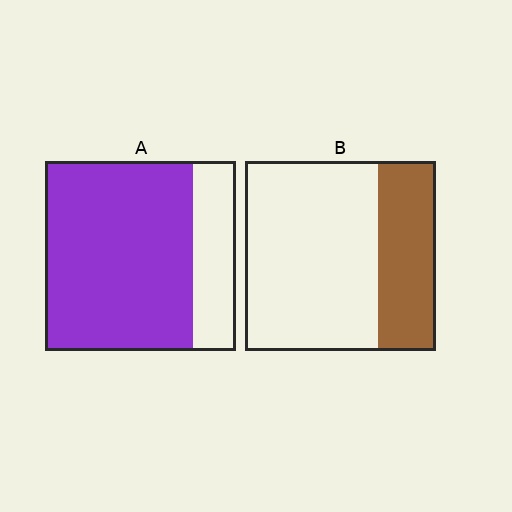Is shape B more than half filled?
No.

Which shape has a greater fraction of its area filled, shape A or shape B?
Shape A.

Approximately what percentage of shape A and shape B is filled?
A is approximately 75% and B is approximately 30%.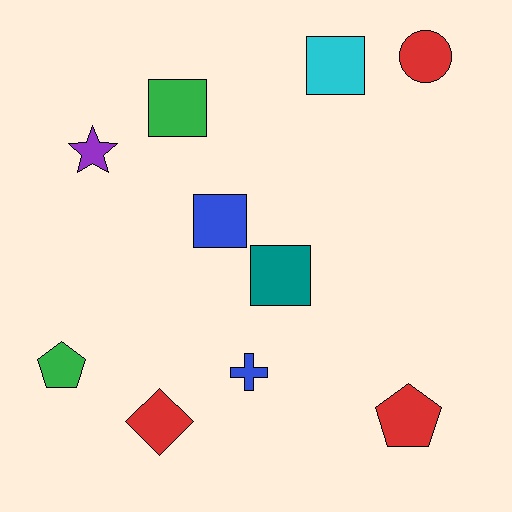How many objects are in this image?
There are 10 objects.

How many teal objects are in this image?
There is 1 teal object.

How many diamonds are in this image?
There is 1 diamond.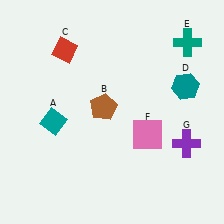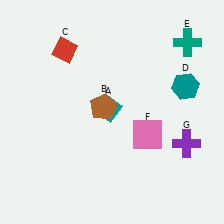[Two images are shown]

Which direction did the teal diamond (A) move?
The teal diamond (A) moved right.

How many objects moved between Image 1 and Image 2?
1 object moved between the two images.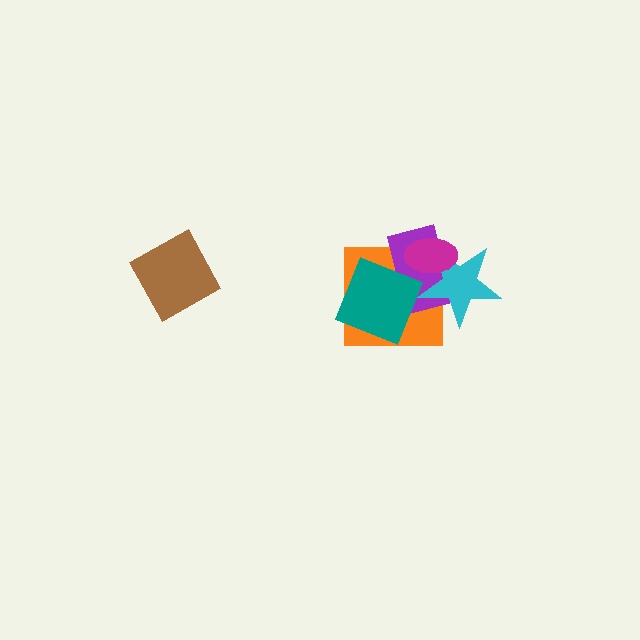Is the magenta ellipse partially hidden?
No, no other shape covers it.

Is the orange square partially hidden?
Yes, it is partially covered by another shape.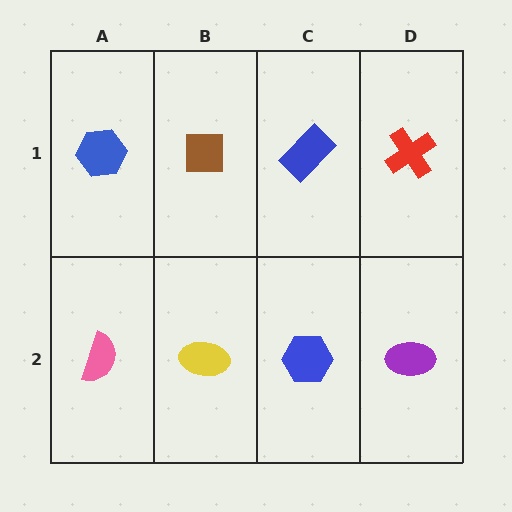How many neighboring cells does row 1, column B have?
3.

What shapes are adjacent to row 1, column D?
A purple ellipse (row 2, column D), a blue rectangle (row 1, column C).